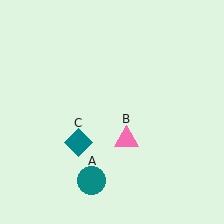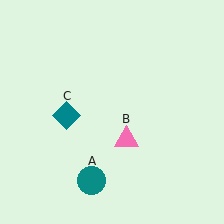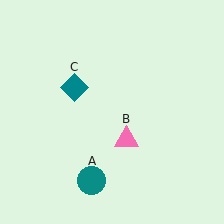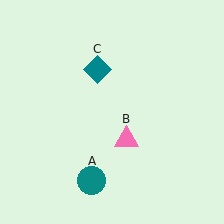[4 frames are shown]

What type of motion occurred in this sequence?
The teal diamond (object C) rotated clockwise around the center of the scene.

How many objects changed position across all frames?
1 object changed position: teal diamond (object C).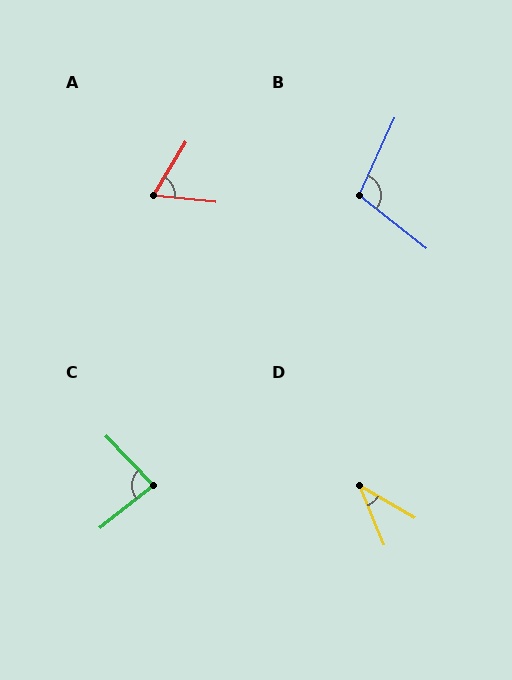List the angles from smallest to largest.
D (37°), A (65°), C (85°), B (103°).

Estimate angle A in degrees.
Approximately 65 degrees.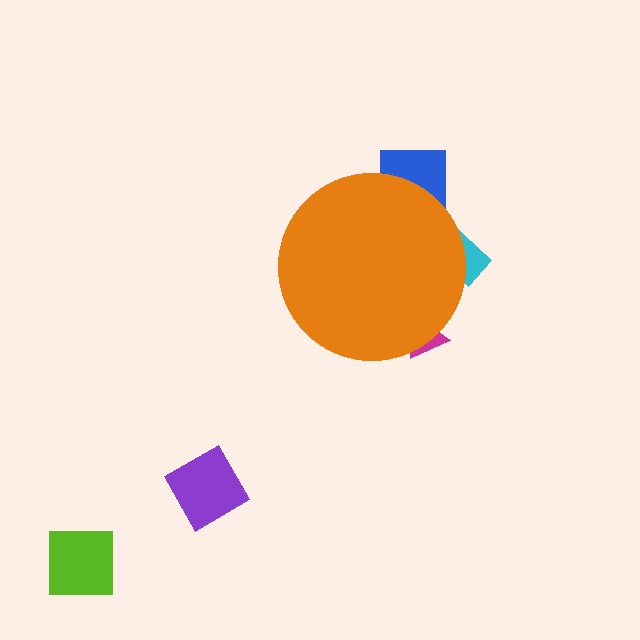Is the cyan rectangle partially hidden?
Yes, the cyan rectangle is partially hidden behind the orange circle.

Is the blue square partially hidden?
Yes, the blue square is partially hidden behind the orange circle.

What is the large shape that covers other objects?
An orange circle.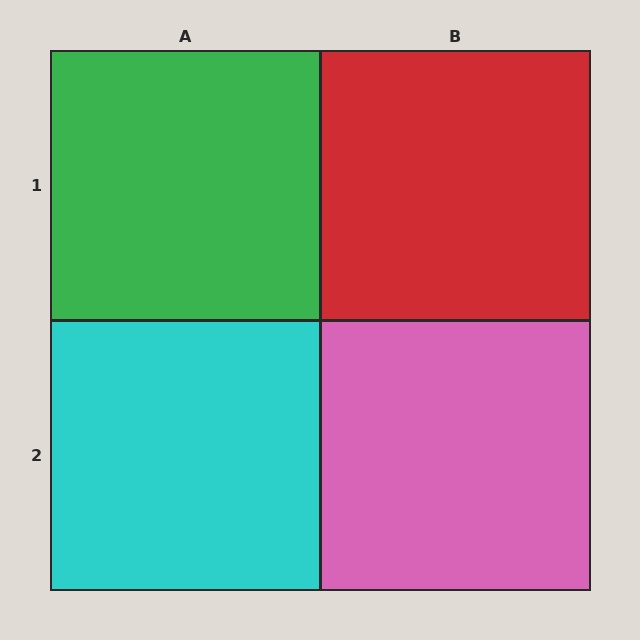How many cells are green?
1 cell is green.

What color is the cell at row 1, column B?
Red.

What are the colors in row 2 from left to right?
Cyan, pink.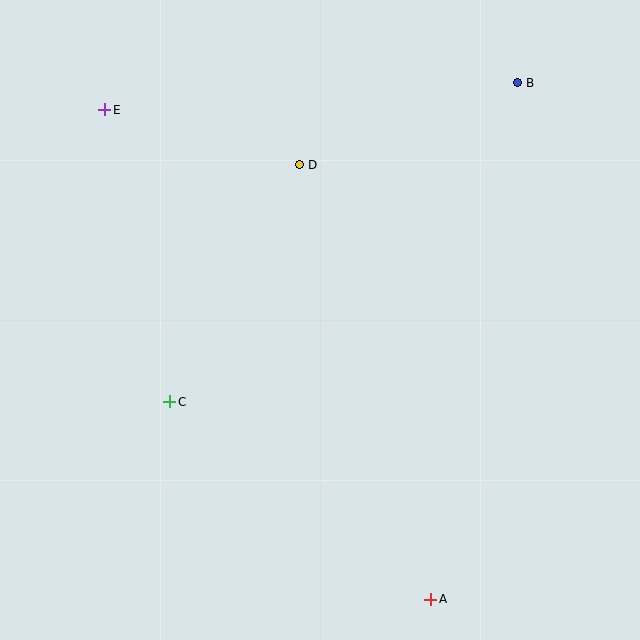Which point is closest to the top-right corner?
Point B is closest to the top-right corner.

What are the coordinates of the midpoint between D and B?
The midpoint between D and B is at (409, 124).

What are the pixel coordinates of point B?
Point B is at (518, 83).